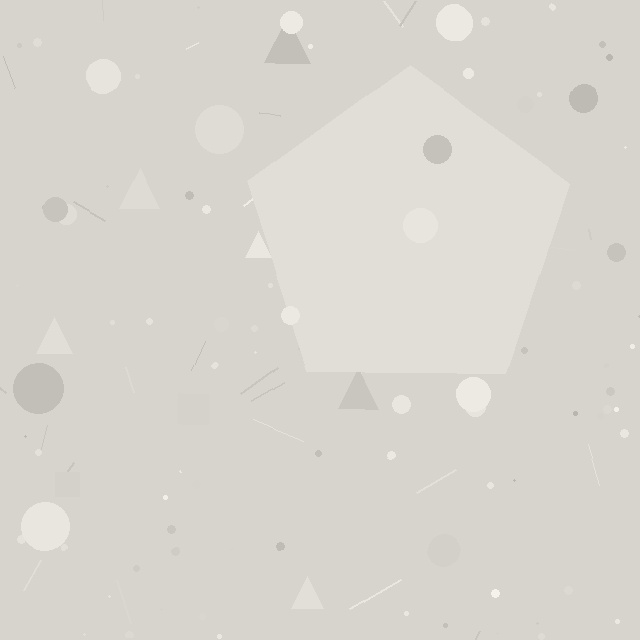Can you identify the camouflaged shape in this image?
The camouflaged shape is a pentagon.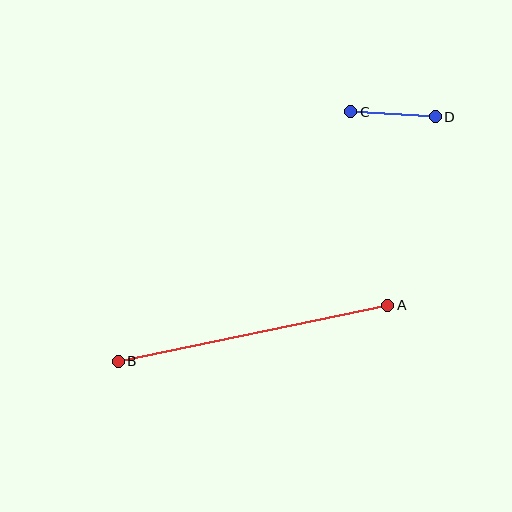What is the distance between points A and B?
The distance is approximately 276 pixels.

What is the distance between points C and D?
The distance is approximately 85 pixels.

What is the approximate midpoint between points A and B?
The midpoint is at approximately (253, 333) pixels.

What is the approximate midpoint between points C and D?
The midpoint is at approximately (393, 114) pixels.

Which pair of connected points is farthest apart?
Points A and B are farthest apart.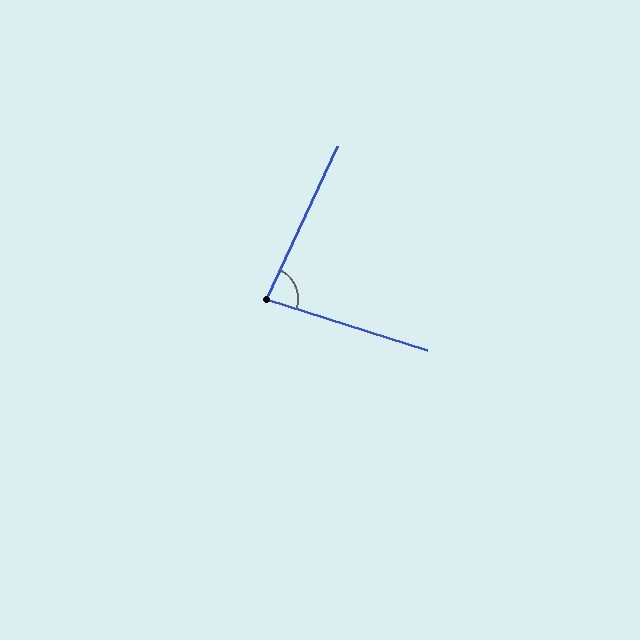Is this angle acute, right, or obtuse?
It is acute.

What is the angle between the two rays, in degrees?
Approximately 83 degrees.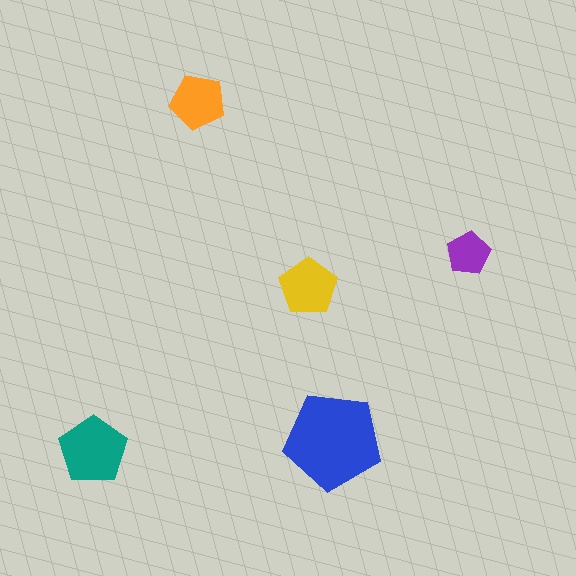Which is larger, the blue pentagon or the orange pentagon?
The blue one.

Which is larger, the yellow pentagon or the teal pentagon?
The teal one.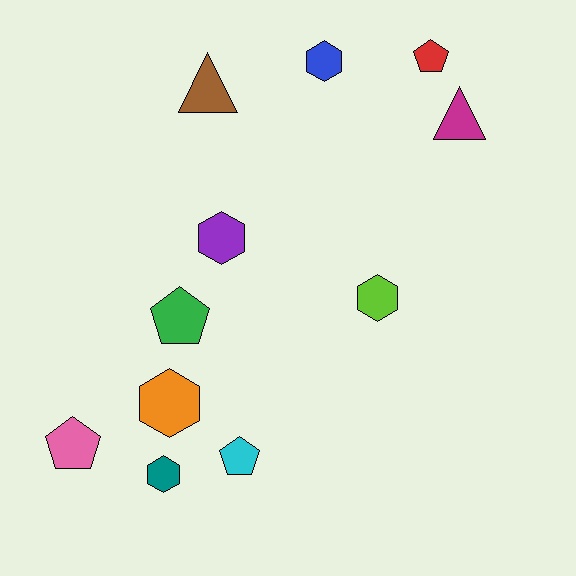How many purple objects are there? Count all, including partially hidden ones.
There is 1 purple object.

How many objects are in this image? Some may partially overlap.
There are 11 objects.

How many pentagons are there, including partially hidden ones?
There are 4 pentagons.